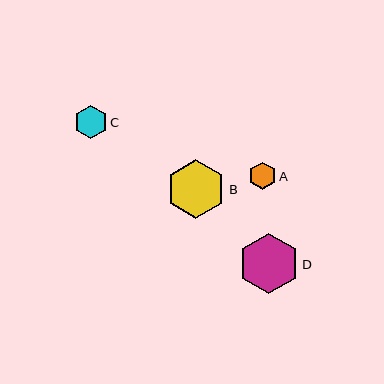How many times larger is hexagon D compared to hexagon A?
Hexagon D is approximately 2.2 times the size of hexagon A.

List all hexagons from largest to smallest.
From largest to smallest: D, B, C, A.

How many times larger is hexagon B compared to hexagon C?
Hexagon B is approximately 1.8 times the size of hexagon C.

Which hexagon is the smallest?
Hexagon A is the smallest with a size of approximately 28 pixels.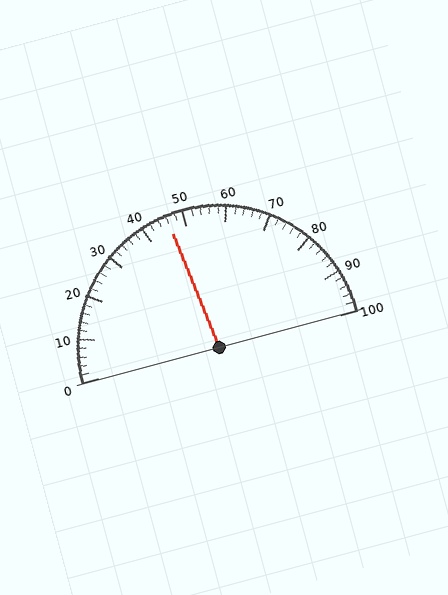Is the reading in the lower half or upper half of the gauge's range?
The reading is in the lower half of the range (0 to 100).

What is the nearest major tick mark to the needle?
The nearest major tick mark is 50.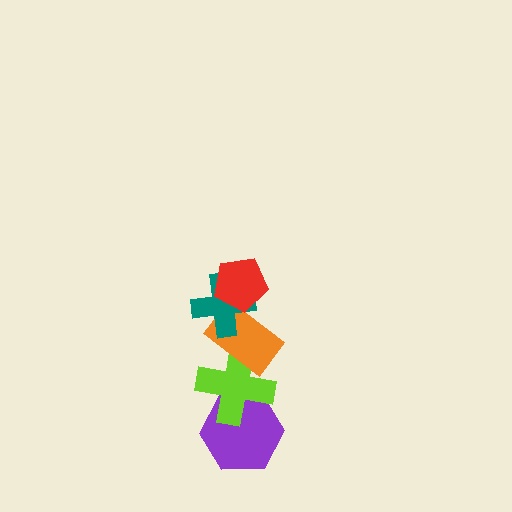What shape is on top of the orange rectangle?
The teal cross is on top of the orange rectangle.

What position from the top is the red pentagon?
The red pentagon is 1st from the top.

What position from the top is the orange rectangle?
The orange rectangle is 3rd from the top.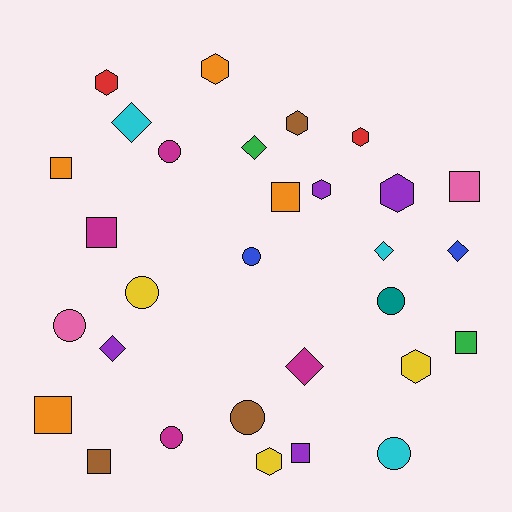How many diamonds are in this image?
There are 6 diamonds.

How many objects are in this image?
There are 30 objects.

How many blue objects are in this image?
There are 2 blue objects.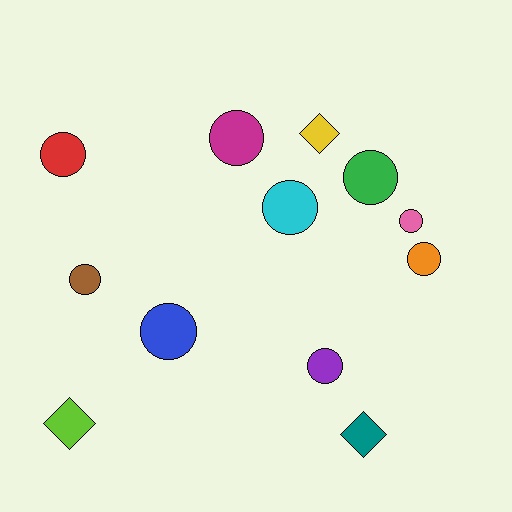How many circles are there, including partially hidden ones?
There are 9 circles.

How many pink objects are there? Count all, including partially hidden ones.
There is 1 pink object.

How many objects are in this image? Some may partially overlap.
There are 12 objects.